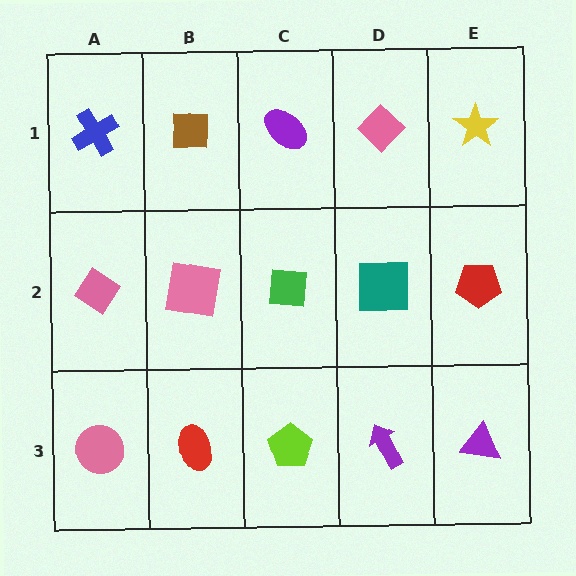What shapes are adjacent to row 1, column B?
A pink square (row 2, column B), a blue cross (row 1, column A), a purple ellipse (row 1, column C).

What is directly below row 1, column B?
A pink square.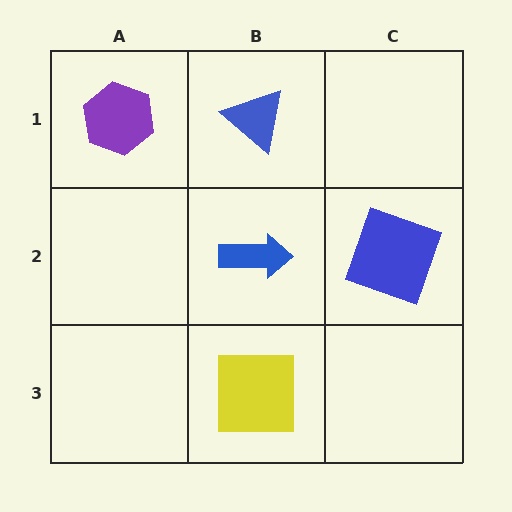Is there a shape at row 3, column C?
No, that cell is empty.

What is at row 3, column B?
A yellow square.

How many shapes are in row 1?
2 shapes.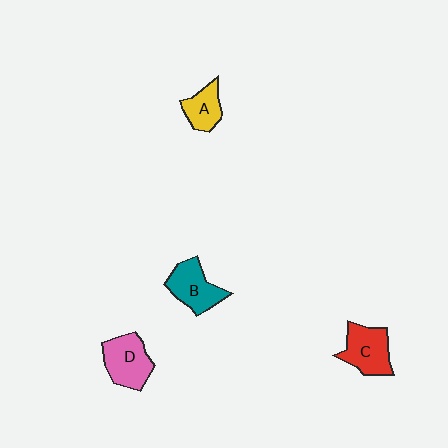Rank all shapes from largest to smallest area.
From largest to smallest: D (pink), C (red), B (teal), A (yellow).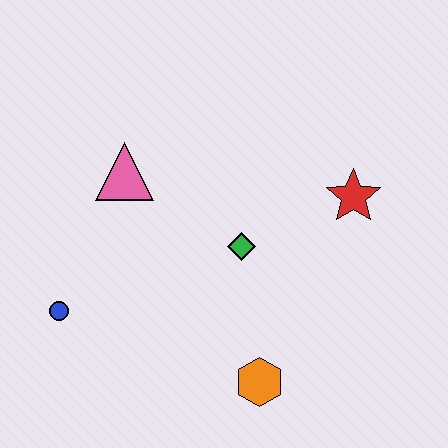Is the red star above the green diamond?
Yes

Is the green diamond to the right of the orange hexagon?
No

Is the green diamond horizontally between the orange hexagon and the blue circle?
Yes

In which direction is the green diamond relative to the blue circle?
The green diamond is to the right of the blue circle.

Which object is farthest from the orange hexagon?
The pink triangle is farthest from the orange hexagon.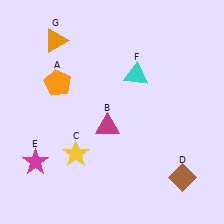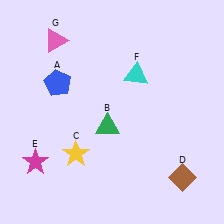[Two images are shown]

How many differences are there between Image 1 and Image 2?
There are 3 differences between the two images.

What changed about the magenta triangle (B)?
In Image 1, B is magenta. In Image 2, it changed to green.